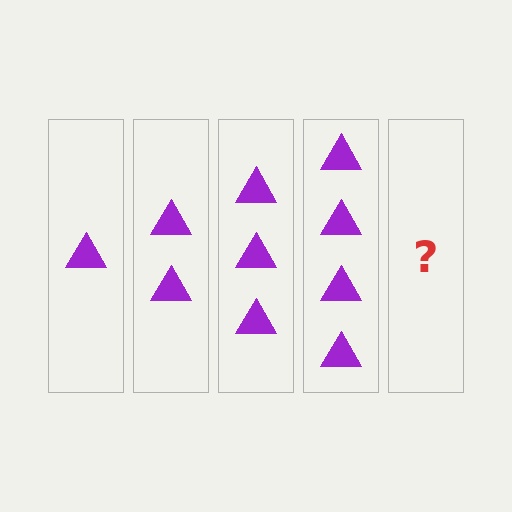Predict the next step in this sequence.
The next step is 5 triangles.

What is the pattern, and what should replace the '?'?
The pattern is that each step adds one more triangle. The '?' should be 5 triangles.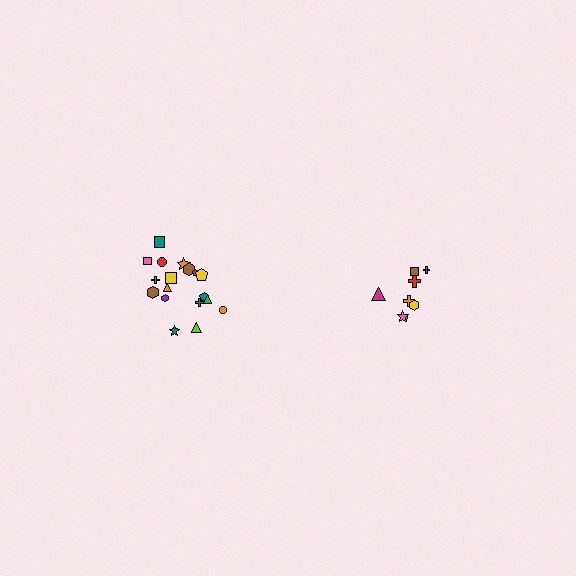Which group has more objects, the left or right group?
The left group.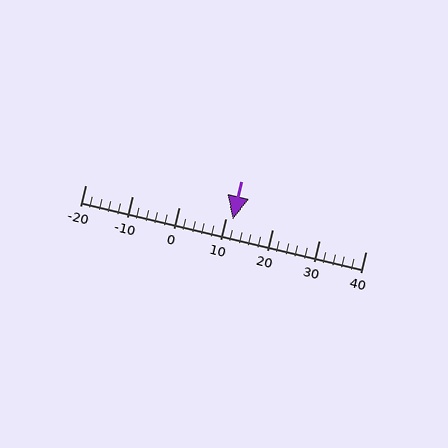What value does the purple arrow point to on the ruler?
The purple arrow points to approximately 12.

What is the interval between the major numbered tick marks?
The major tick marks are spaced 10 units apart.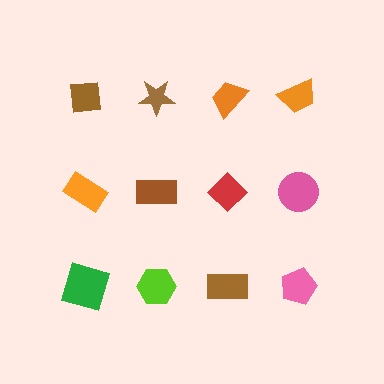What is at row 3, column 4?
A pink pentagon.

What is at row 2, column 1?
An orange rectangle.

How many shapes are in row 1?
4 shapes.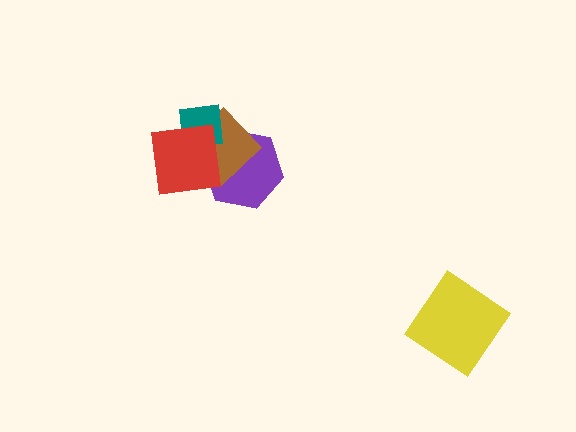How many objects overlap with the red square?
3 objects overlap with the red square.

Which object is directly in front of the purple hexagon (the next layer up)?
The brown diamond is directly in front of the purple hexagon.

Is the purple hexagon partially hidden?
Yes, it is partially covered by another shape.